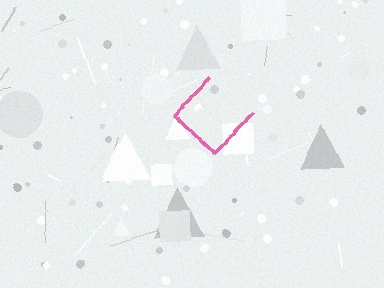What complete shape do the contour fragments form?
The contour fragments form a diamond.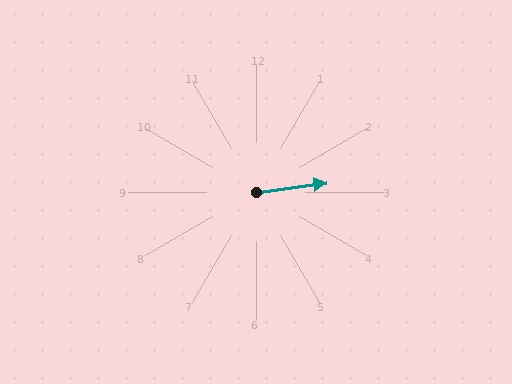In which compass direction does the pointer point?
East.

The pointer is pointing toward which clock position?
Roughly 3 o'clock.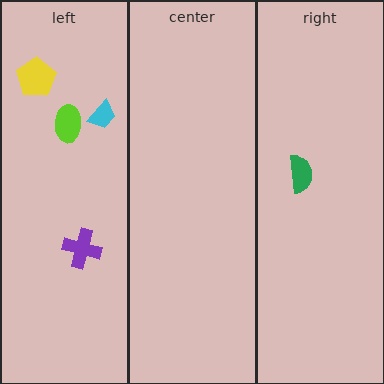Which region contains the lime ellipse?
The left region.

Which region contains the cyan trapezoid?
The left region.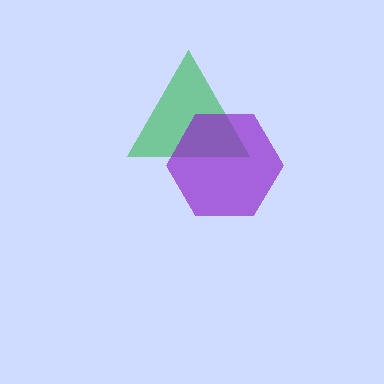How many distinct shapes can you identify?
There are 2 distinct shapes: a green triangle, a purple hexagon.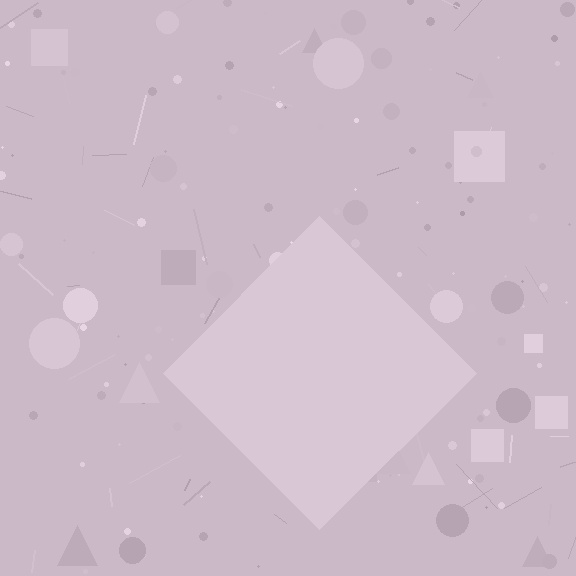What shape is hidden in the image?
A diamond is hidden in the image.